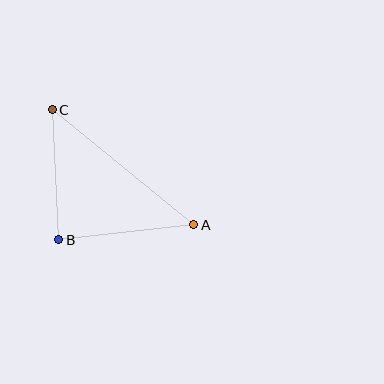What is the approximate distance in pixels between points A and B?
The distance between A and B is approximately 136 pixels.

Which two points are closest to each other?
Points B and C are closest to each other.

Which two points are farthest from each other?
Points A and C are farthest from each other.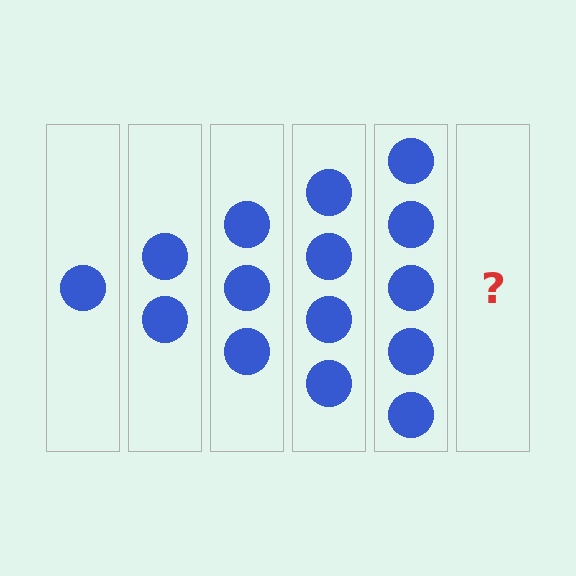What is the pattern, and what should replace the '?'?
The pattern is that each step adds one more circle. The '?' should be 6 circles.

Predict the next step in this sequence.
The next step is 6 circles.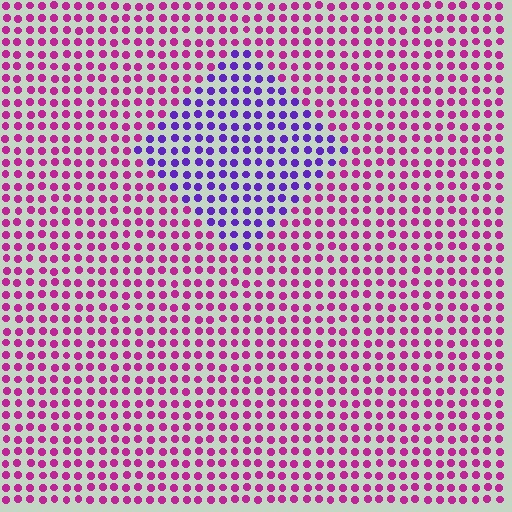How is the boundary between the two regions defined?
The boundary is defined purely by a slight shift in hue (about 53 degrees). Spacing, size, and orientation are identical on both sides.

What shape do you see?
I see a diamond.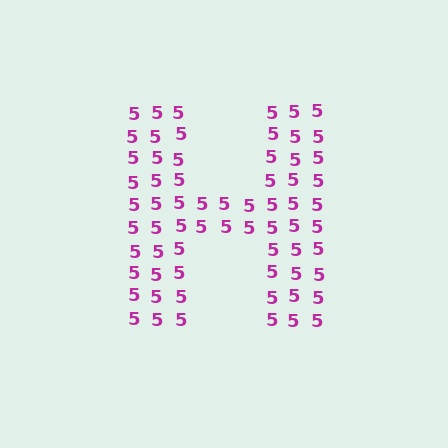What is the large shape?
The large shape is the letter H.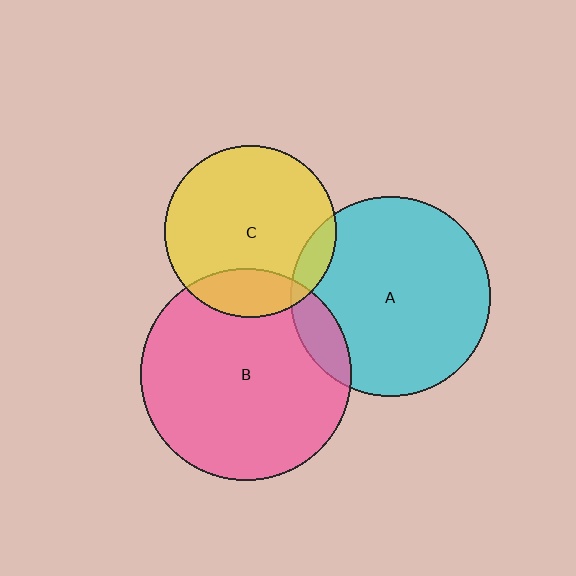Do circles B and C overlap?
Yes.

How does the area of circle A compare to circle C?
Approximately 1.3 times.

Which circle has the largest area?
Circle B (pink).